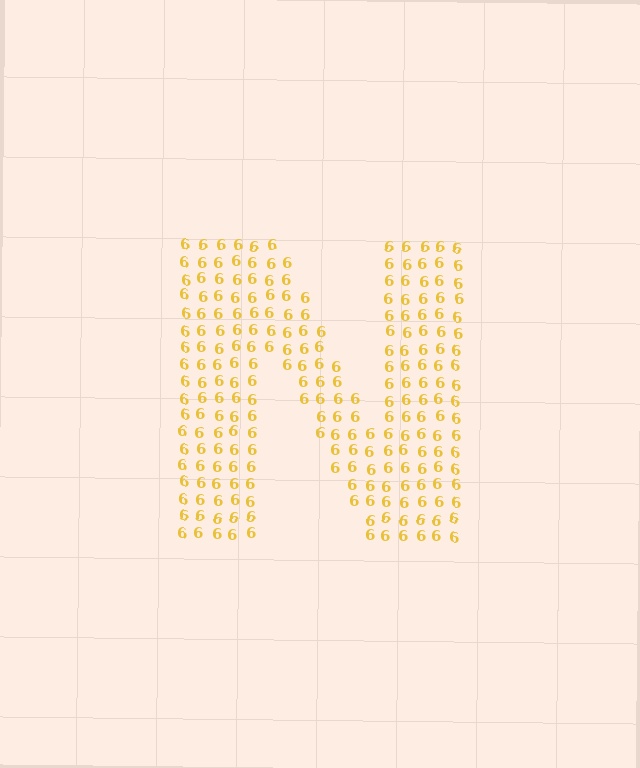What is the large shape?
The large shape is the letter N.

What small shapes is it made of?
It is made of small digit 6's.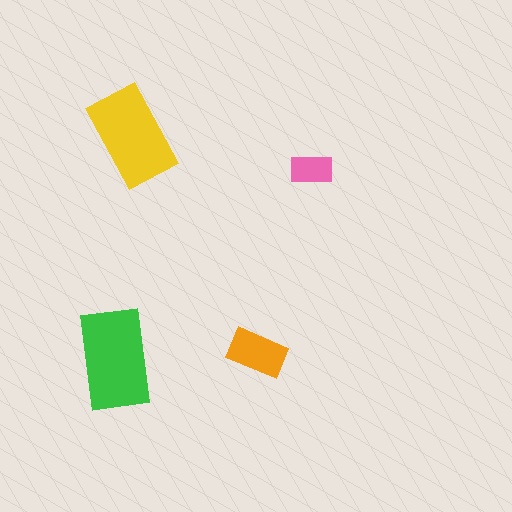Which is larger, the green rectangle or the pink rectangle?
The green one.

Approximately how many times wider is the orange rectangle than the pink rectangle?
About 1.5 times wider.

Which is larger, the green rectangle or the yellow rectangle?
The green one.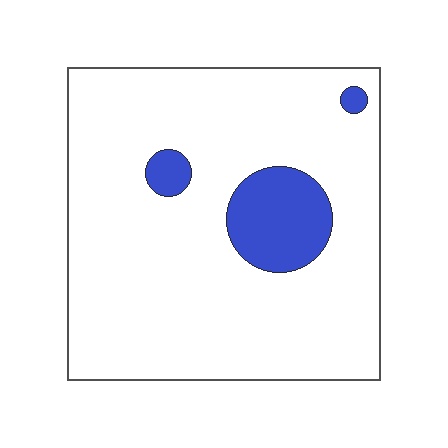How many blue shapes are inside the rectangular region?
3.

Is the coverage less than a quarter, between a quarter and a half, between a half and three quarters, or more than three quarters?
Less than a quarter.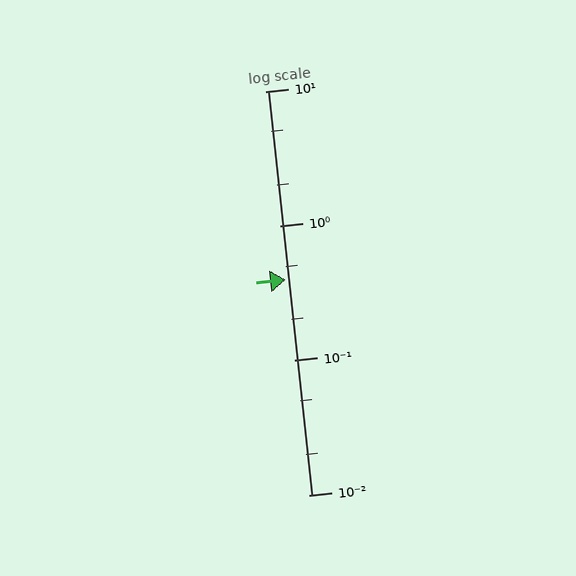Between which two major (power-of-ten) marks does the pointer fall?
The pointer is between 0.1 and 1.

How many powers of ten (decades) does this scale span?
The scale spans 3 decades, from 0.01 to 10.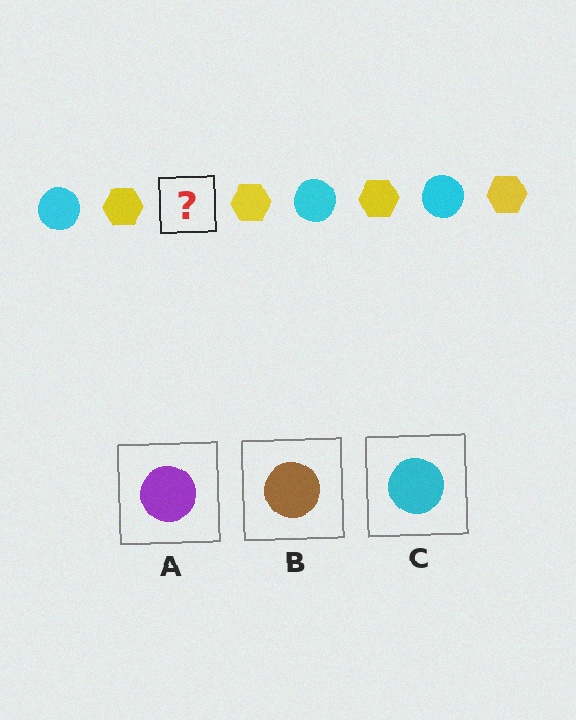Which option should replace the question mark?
Option C.